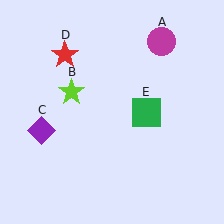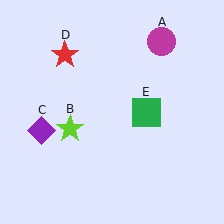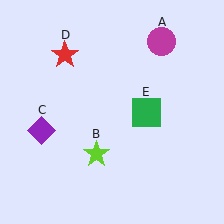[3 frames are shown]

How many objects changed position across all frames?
1 object changed position: lime star (object B).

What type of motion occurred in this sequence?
The lime star (object B) rotated counterclockwise around the center of the scene.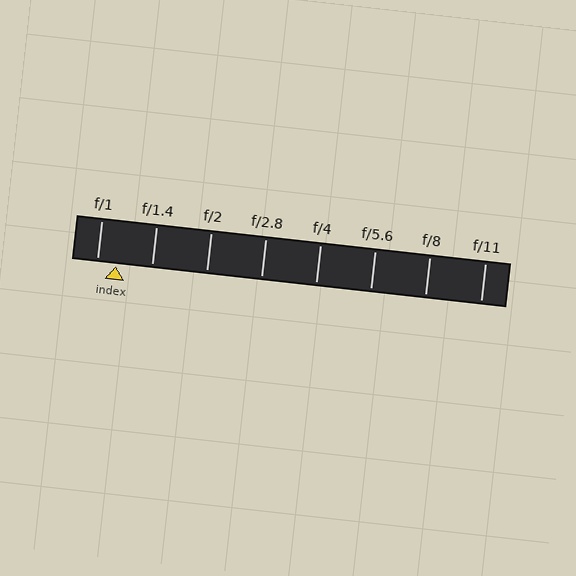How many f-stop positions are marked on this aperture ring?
There are 8 f-stop positions marked.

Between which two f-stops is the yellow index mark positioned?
The index mark is between f/1 and f/1.4.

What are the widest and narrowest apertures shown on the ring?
The widest aperture shown is f/1 and the narrowest is f/11.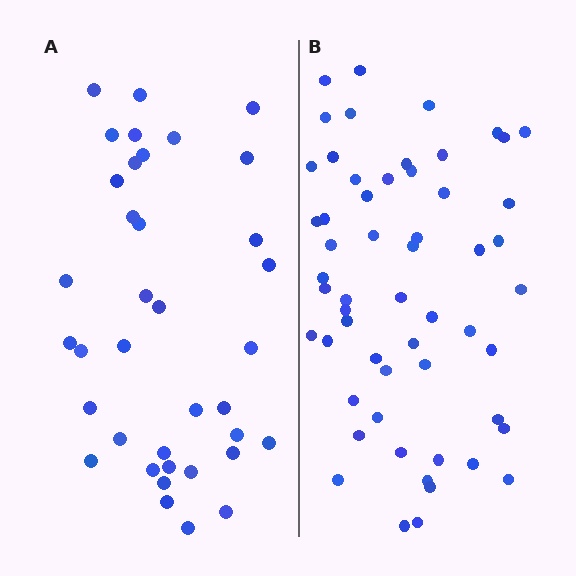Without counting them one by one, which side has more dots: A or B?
Region B (the right region) has more dots.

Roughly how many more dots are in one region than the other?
Region B has approximately 20 more dots than region A.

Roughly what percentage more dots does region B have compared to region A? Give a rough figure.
About 50% more.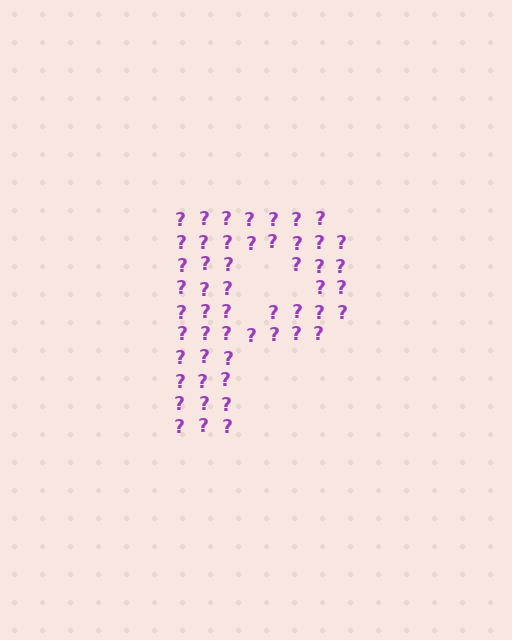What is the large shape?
The large shape is the letter P.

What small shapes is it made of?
It is made of small question marks.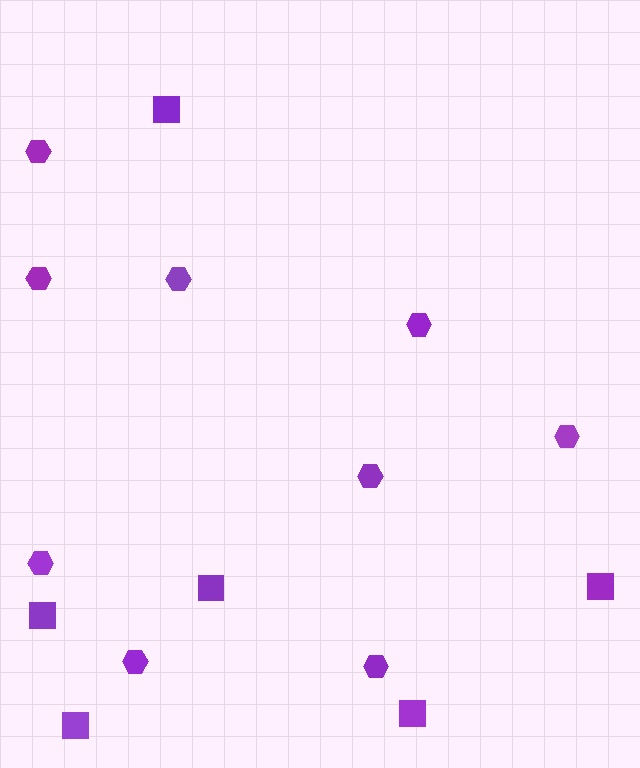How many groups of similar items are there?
There are 2 groups: one group of hexagons (9) and one group of squares (6).